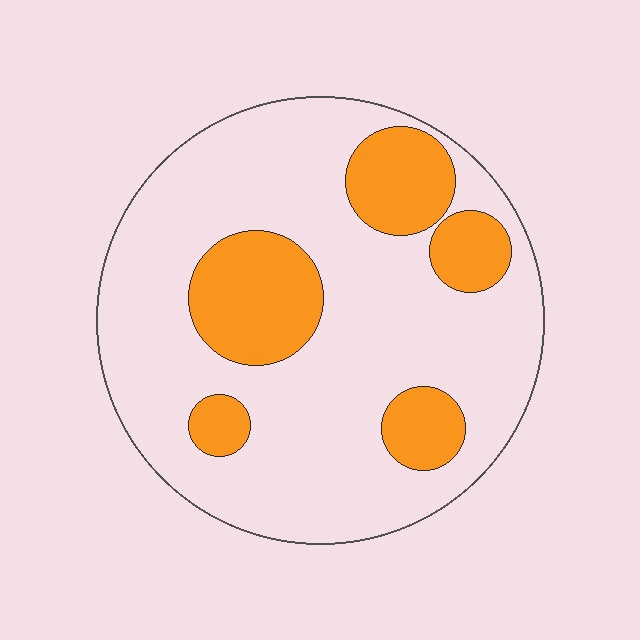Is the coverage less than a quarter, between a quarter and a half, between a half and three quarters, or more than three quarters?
Less than a quarter.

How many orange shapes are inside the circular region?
5.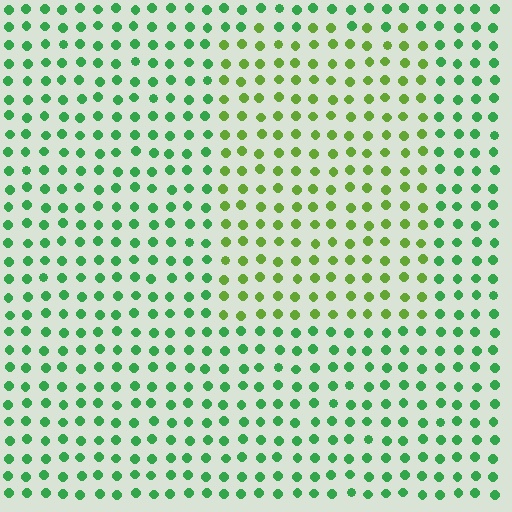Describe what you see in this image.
The image is filled with small green elements in a uniform arrangement. A rectangle-shaped region is visible where the elements are tinted to a slightly different hue, forming a subtle color boundary.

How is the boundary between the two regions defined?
The boundary is defined purely by a slight shift in hue (about 38 degrees). Spacing, size, and orientation are identical on both sides.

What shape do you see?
I see a rectangle.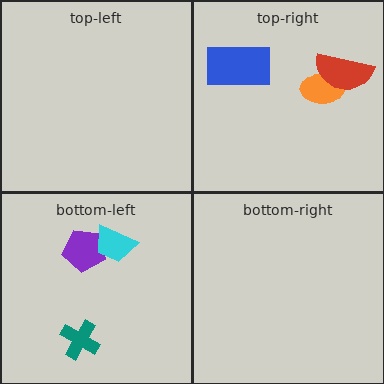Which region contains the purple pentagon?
The bottom-left region.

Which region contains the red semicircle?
The top-right region.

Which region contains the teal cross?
The bottom-left region.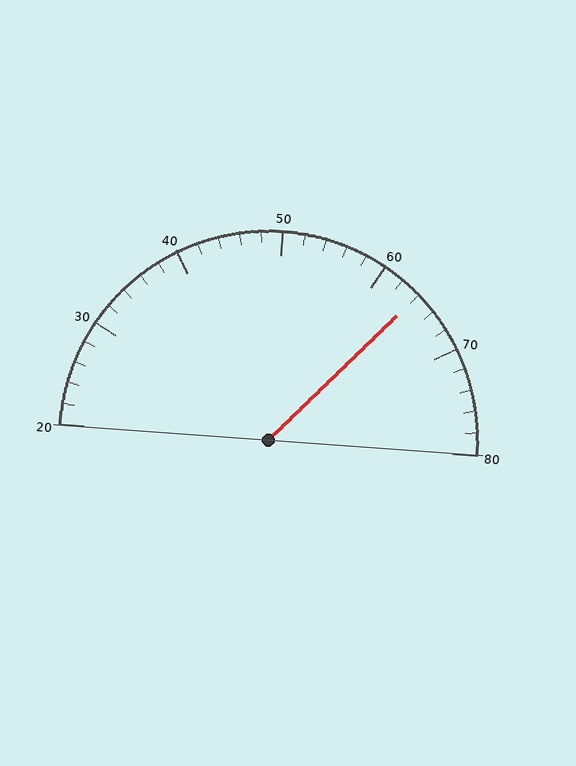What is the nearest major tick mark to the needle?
The nearest major tick mark is 60.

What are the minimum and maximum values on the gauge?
The gauge ranges from 20 to 80.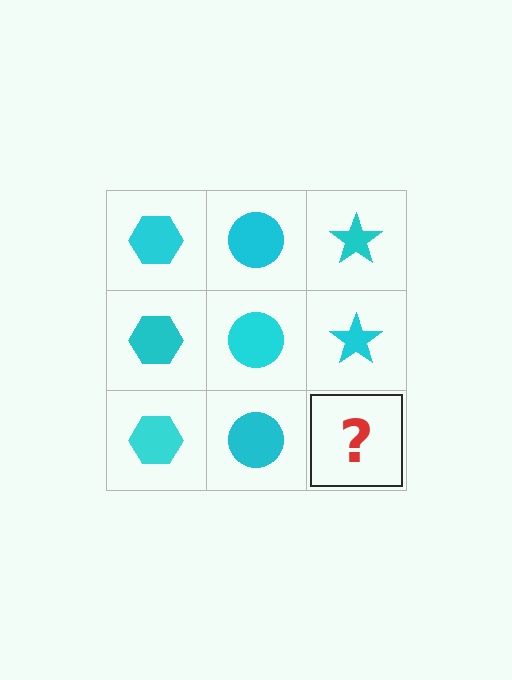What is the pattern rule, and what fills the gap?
The rule is that each column has a consistent shape. The gap should be filled with a cyan star.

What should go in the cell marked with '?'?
The missing cell should contain a cyan star.